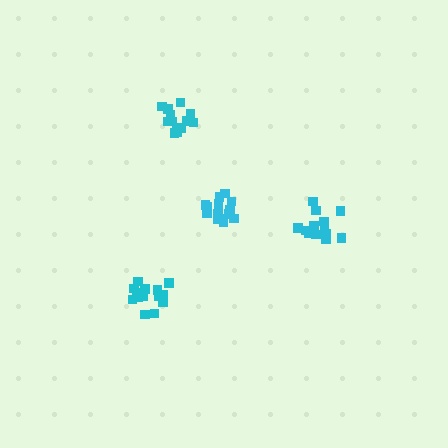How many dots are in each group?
Group 1: 14 dots, Group 2: 14 dots, Group 3: 14 dots, Group 4: 15 dots (57 total).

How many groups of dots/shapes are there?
There are 4 groups.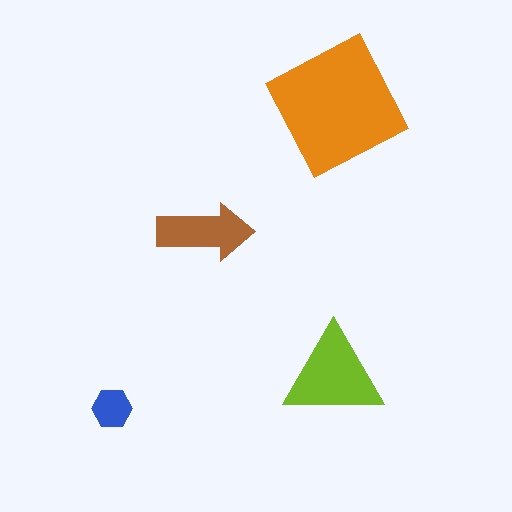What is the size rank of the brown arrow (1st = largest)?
3rd.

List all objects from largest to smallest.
The orange square, the lime triangle, the brown arrow, the blue hexagon.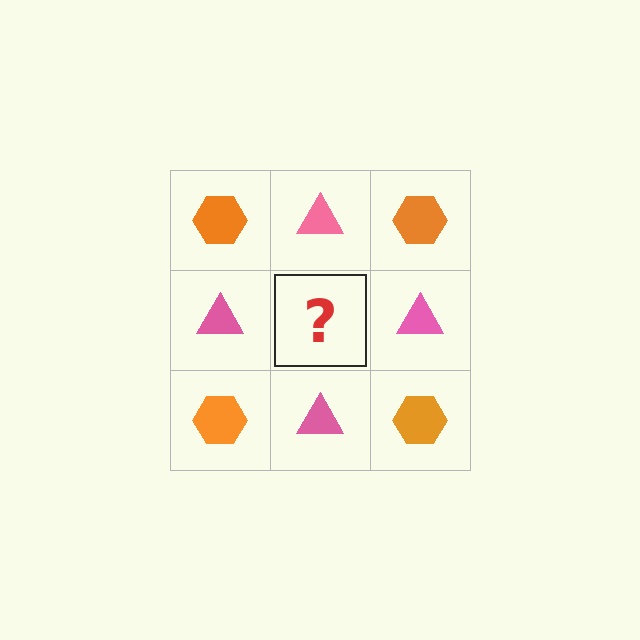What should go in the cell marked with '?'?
The missing cell should contain an orange hexagon.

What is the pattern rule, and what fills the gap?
The rule is that it alternates orange hexagon and pink triangle in a checkerboard pattern. The gap should be filled with an orange hexagon.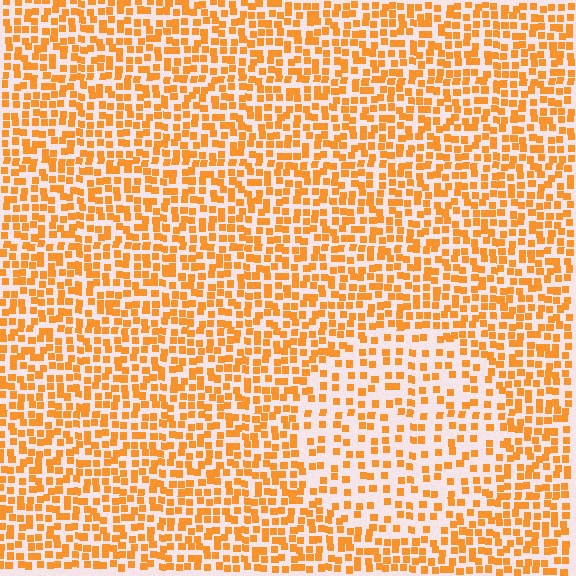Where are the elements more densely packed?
The elements are more densely packed outside the circle boundary.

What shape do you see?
I see a circle.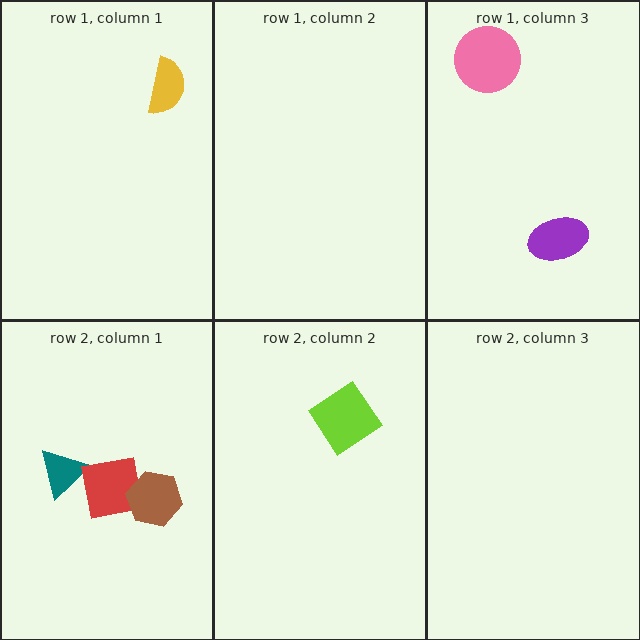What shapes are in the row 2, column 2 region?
The lime diamond.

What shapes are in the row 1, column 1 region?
The yellow semicircle.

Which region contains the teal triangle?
The row 2, column 1 region.